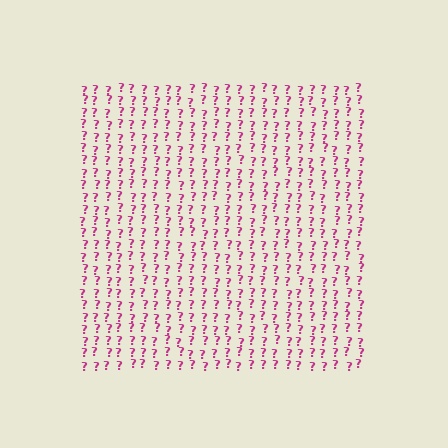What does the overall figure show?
The overall figure shows a square.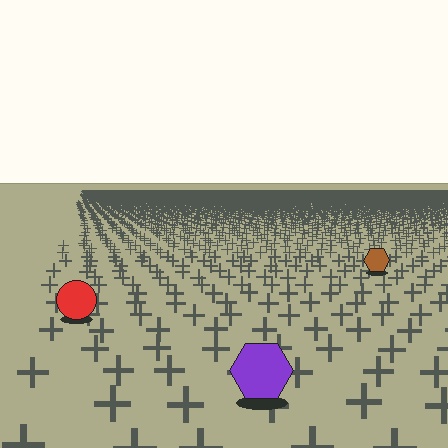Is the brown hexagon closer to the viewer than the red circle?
No. The red circle is closer — you can tell from the texture gradient: the ground texture is coarser near it.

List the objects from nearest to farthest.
From nearest to farthest: the purple hexagon, the red circle, the brown hexagon.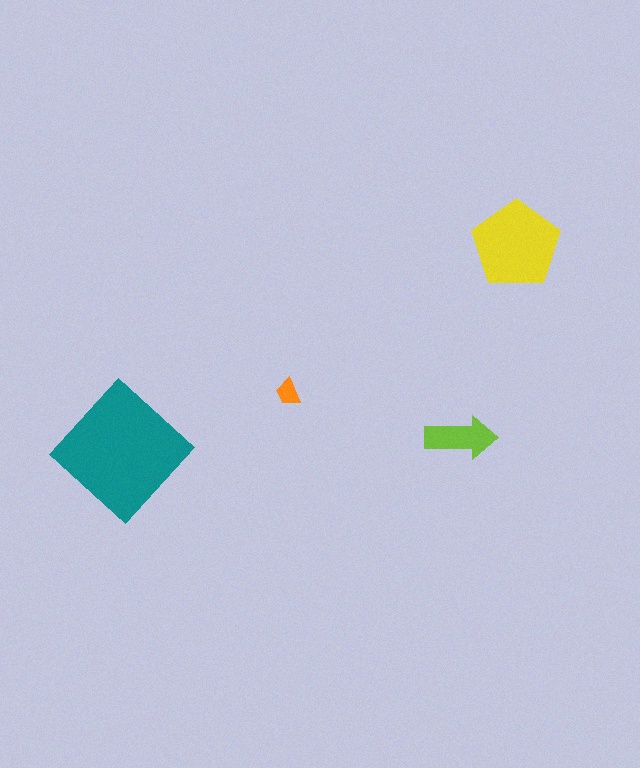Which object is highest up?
The yellow pentagon is topmost.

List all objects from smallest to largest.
The orange trapezoid, the lime arrow, the yellow pentagon, the teal diamond.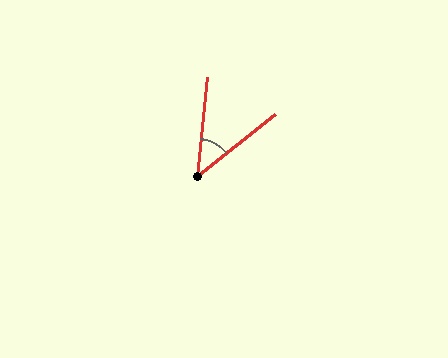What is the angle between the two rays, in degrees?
Approximately 46 degrees.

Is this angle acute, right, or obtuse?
It is acute.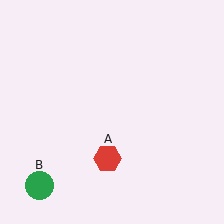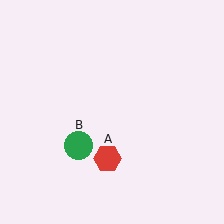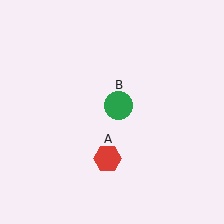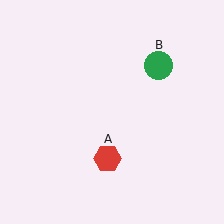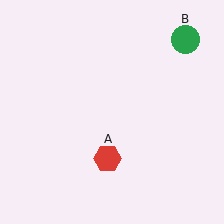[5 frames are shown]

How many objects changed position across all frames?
1 object changed position: green circle (object B).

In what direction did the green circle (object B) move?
The green circle (object B) moved up and to the right.